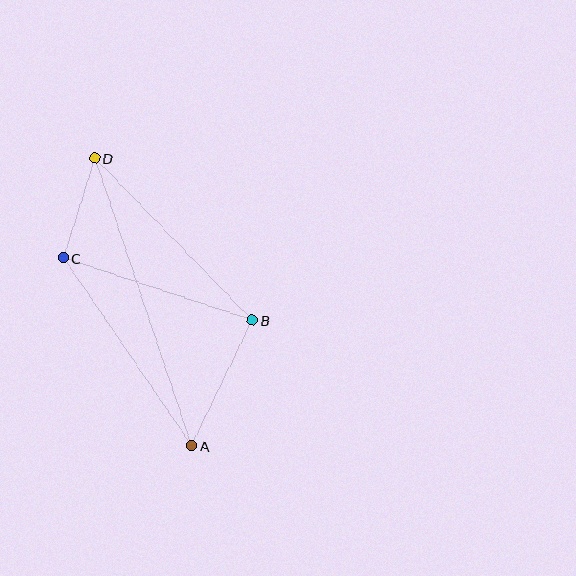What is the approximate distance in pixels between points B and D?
The distance between B and D is approximately 226 pixels.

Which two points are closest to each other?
Points C and D are closest to each other.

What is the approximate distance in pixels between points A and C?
The distance between A and C is approximately 228 pixels.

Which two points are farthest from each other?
Points A and D are farthest from each other.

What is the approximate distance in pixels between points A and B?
The distance between A and B is approximately 139 pixels.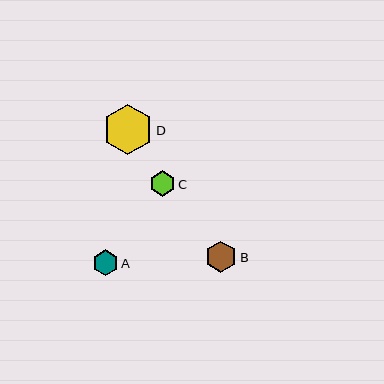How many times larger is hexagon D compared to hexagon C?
Hexagon D is approximately 2.0 times the size of hexagon C.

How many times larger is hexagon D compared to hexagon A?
Hexagon D is approximately 2.0 times the size of hexagon A.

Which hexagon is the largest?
Hexagon D is the largest with a size of approximately 51 pixels.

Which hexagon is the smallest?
Hexagon C is the smallest with a size of approximately 26 pixels.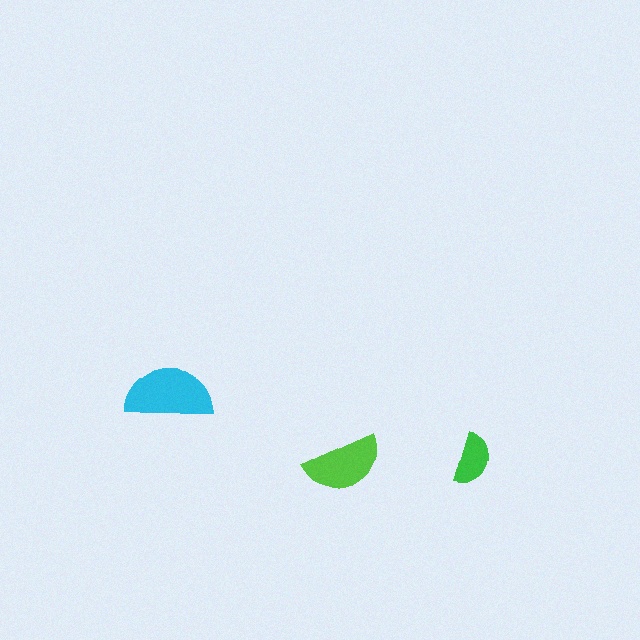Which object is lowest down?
The lime semicircle is bottommost.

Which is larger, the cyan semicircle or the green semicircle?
The cyan one.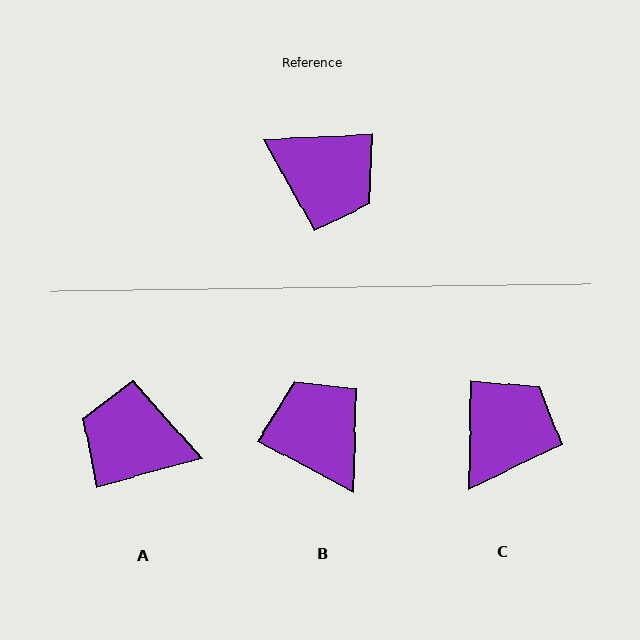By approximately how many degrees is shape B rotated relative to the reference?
Approximately 149 degrees counter-clockwise.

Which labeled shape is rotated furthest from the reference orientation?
A, about 167 degrees away.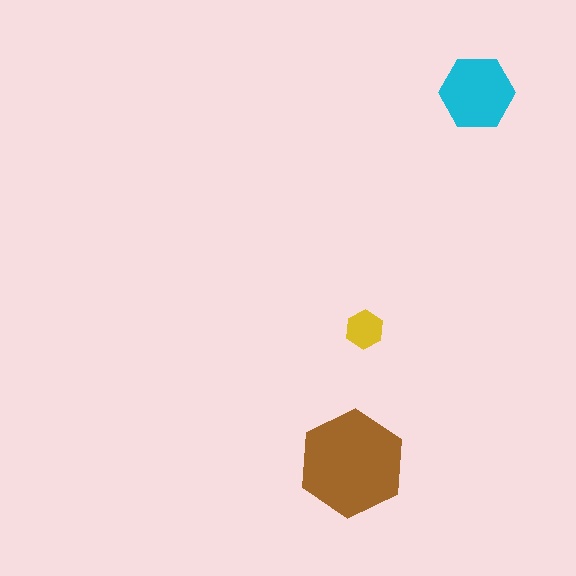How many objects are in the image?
There are 3 objects in the image.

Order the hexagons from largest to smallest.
the brown one, the cyan one, the yellow one.